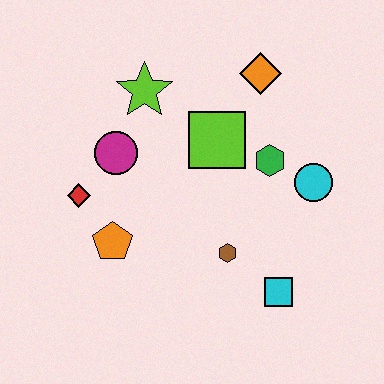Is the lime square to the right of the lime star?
Yes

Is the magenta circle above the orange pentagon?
Yes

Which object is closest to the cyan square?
The brown hexagon is closest to the cyan square.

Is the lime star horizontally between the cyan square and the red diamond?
Yes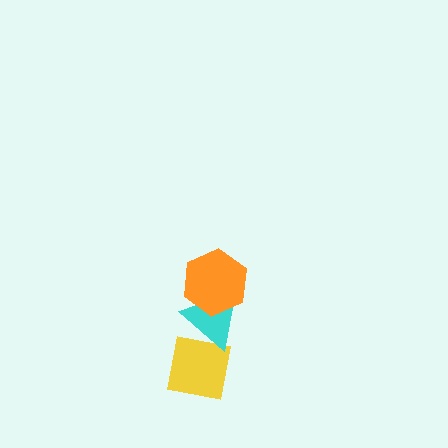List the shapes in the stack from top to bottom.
From top to bottom: the orange hexagon, the cyan triangle, the yellow square.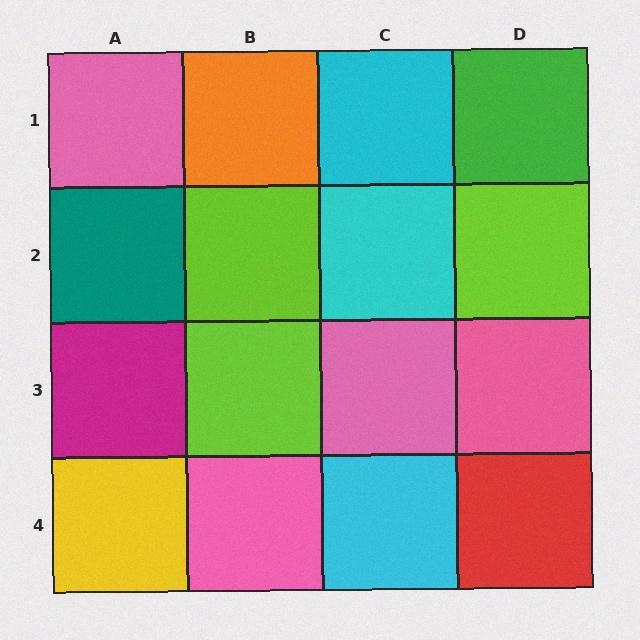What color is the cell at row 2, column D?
Lime.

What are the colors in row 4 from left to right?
Yellow, pink, cyan, red.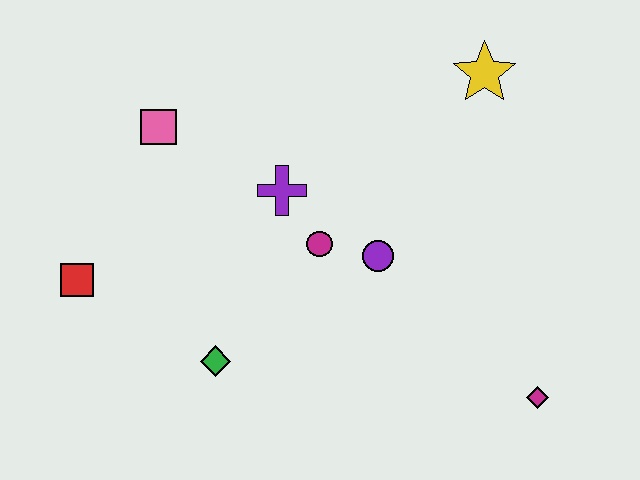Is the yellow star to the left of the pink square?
No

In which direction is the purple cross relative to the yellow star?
The purple cross is to the left of the yellow star.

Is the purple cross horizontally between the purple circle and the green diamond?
Yes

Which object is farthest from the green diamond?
The yellow star is farthest from the green diamond.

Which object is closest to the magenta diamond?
The purple circle is closest to the magenta diamond.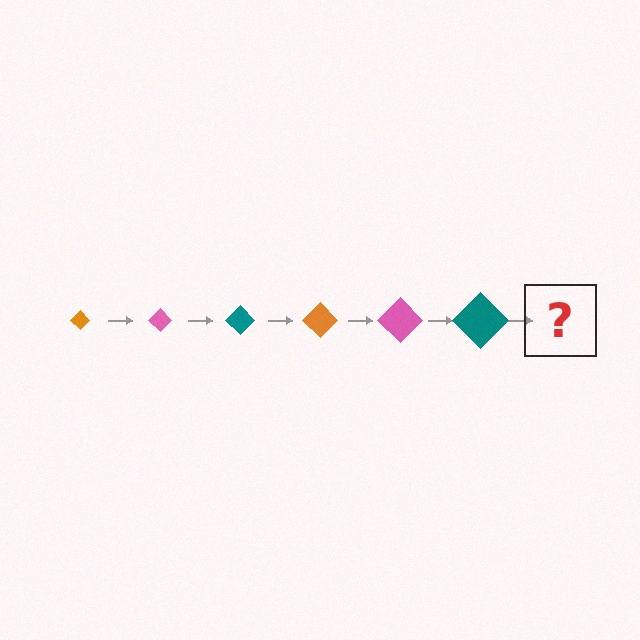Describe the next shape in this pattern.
It should be an orange diamond, larger than the previous one.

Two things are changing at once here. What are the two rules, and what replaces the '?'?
The two rules are that the diamond grows larger each step and the color cycles through orange, pink, and teal. The '?' should be an orange diamond, larger than the previous one.